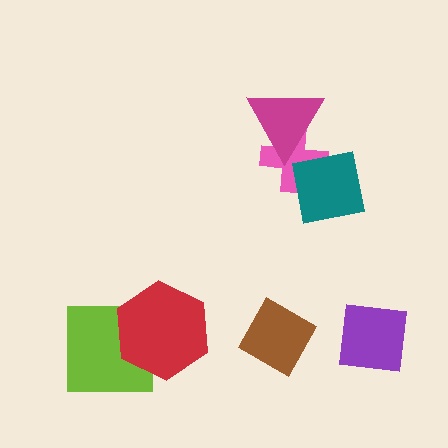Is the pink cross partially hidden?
Yes, it is partially covered by another shape.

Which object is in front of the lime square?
The red hexagon is in front of the lime square.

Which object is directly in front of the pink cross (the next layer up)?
The teal square is directly in front of the pink cross.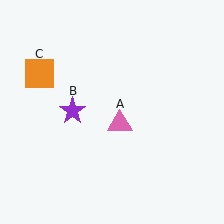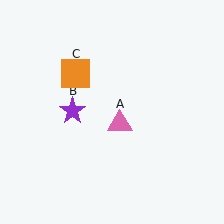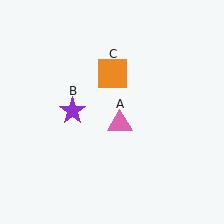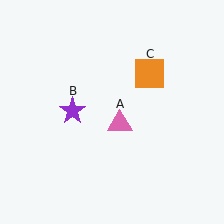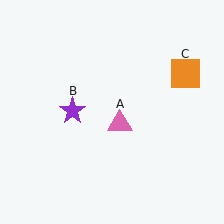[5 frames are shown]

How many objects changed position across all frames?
1 object changed position: orange square (object C).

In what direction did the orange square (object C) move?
The orange square (object C) moved right.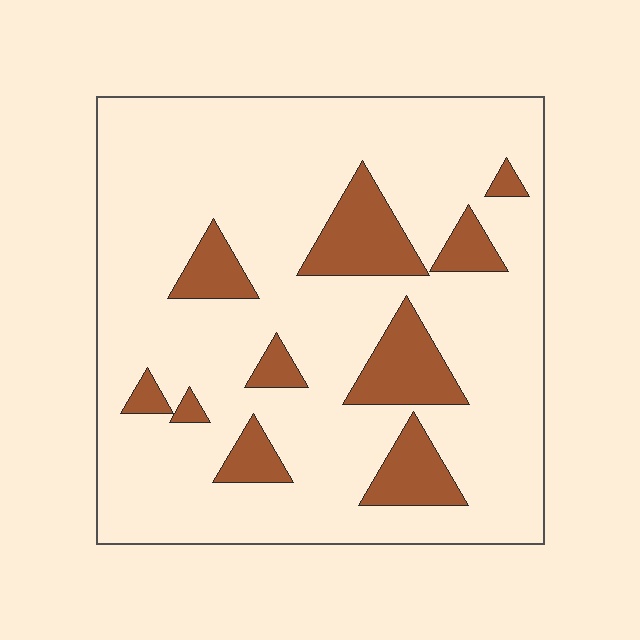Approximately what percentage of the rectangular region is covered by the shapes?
Approximately 15%.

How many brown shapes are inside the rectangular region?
10.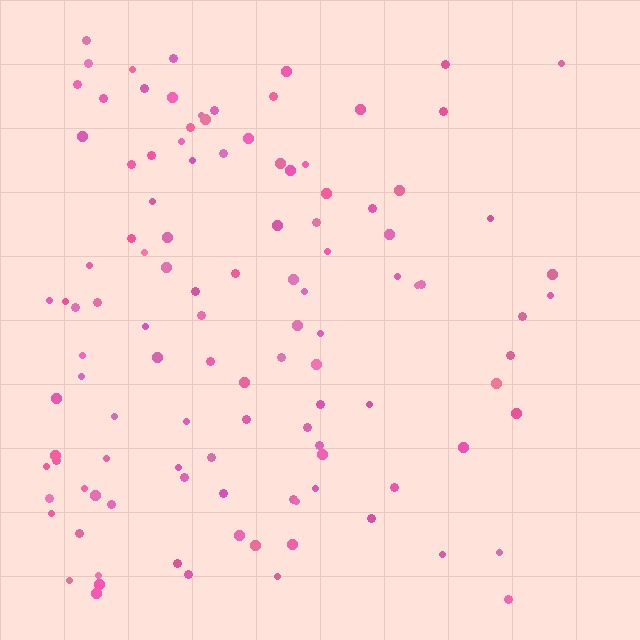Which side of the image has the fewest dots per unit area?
The right.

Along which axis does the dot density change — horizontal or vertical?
Horizontal.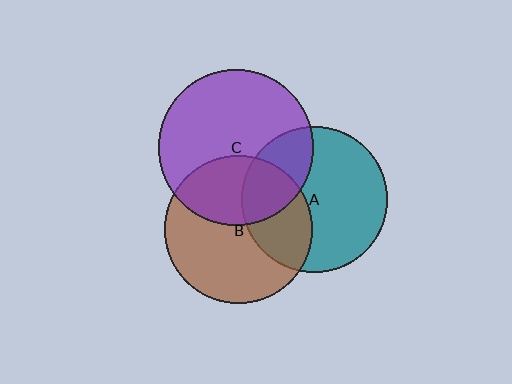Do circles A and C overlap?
Yes.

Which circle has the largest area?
Circle C (purple).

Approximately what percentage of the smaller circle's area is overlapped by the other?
Approximately 30%.